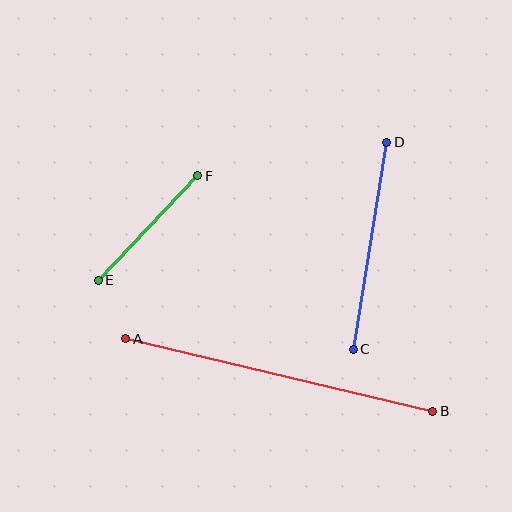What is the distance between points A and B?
The distance is approximately 316 pixels.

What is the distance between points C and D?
The distance is approximately 209 pixels.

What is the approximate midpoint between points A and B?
The midpoint is at approximately (279, 375) pixels.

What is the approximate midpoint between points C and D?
The midpoint is at approximately (370, 246) pixels.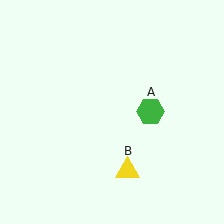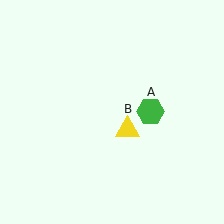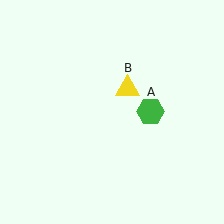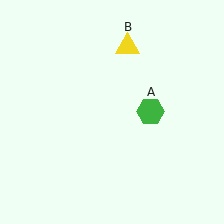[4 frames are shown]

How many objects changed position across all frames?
1 object changed position: yellow triangle (object B).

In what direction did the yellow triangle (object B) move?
The yellow triangle (object B) moved up.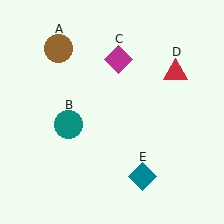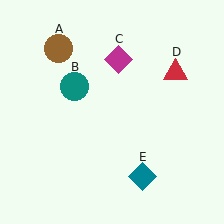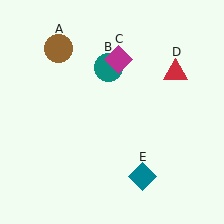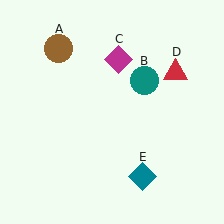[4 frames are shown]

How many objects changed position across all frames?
1 object changed position: teal circle (object B).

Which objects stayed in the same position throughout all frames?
Brown circle (object A) and magenta diamond (object C) and red triangle (object D) and teal diamond (object E) remained stationary.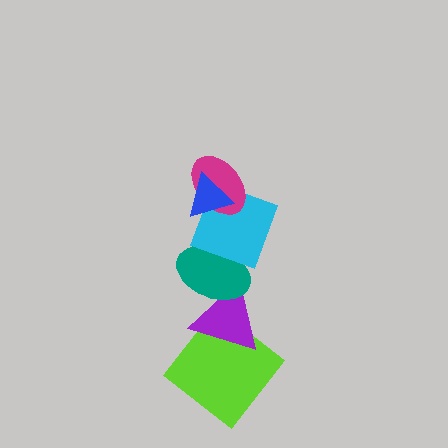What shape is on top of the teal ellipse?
The cyan square is on top of the teal ellipse.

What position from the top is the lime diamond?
The lime diamond is 6th from the top.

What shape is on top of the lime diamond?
The purple triangle is on top of the lime diamond.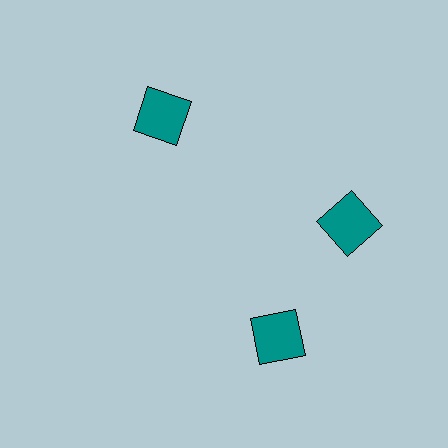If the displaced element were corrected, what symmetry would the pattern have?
It would have 3-fold rotational symmetry — the pattern would map onto itself every 120 degrees.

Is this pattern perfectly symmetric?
No. The 3 teal squares are arranged in a ring, but one element near the 7 o'clock position is rotated out of alignment along the ring, breaking the 3-fold rotational symmetry.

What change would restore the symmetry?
The symmetry would be restored by rotating it back into even spacing with its neighbors so that all 3 squares sit at equal angles and equal distance from the center.